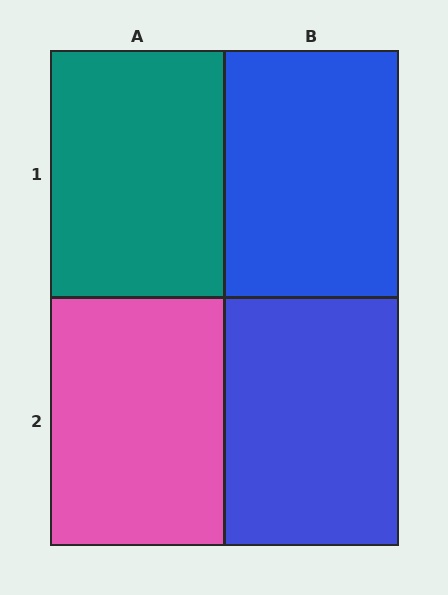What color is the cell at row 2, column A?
Pink.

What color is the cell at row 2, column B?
Blue.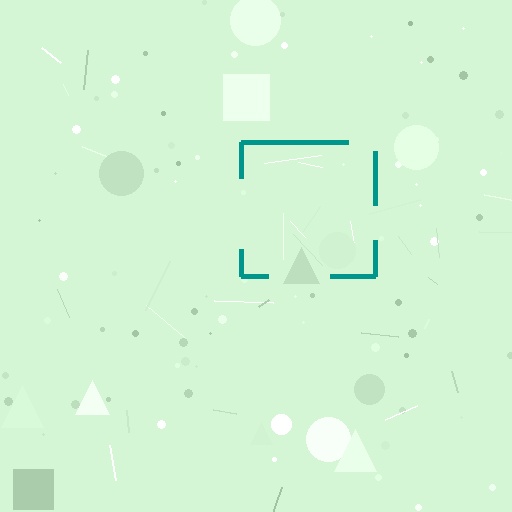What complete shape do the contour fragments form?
The contour fragments form a square.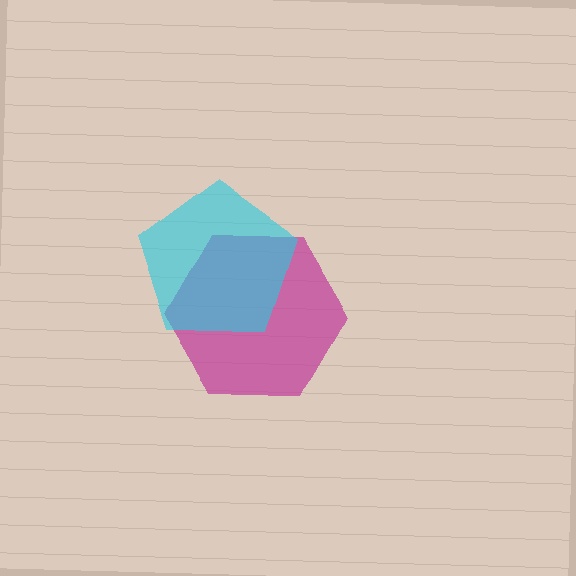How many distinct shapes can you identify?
There are 2 distinct shapes: a magenta hexagon, a cyan pentagon.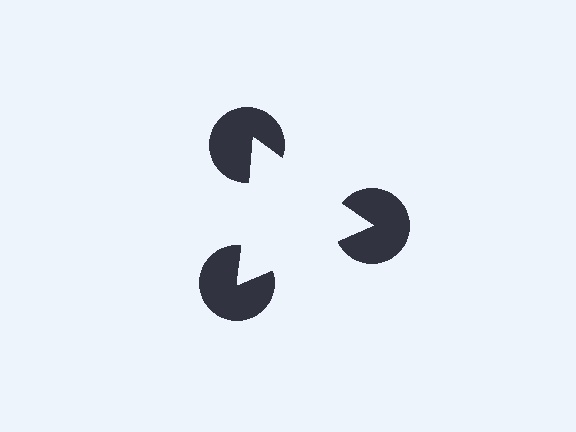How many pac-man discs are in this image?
There are 3 — one at each vertex of the illusory triangle.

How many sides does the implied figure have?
3 sides.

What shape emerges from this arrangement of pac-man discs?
An illusory triangle — its edges are inferred from the aligned wedge cuts in the pac-man discs, not physically drawn.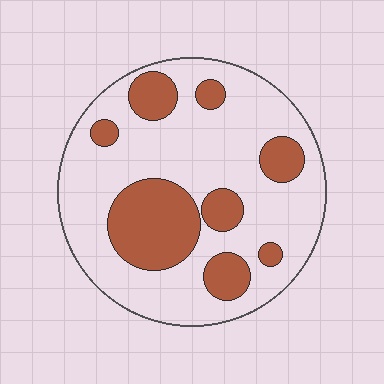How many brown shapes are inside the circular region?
8.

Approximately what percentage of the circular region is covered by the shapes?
Approximately 25%.